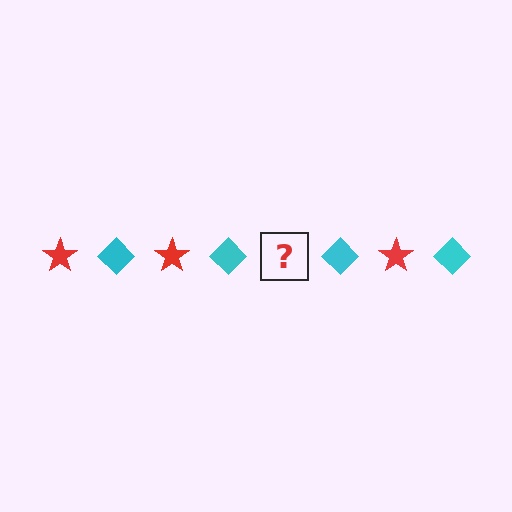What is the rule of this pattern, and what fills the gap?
The rule is that the pattern alternates between red star and cyan diamond. The gap should be filled with a red star.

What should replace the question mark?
The question mark should be replaced with a red star.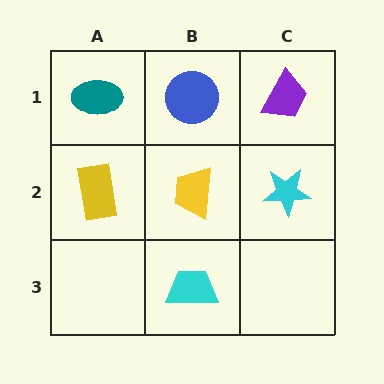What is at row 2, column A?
A yellow rectangle.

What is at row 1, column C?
A purple trapezoid.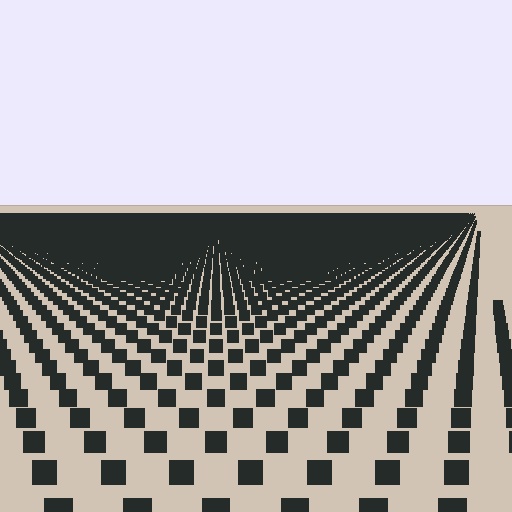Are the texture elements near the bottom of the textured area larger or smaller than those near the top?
Larger. Near the bottom, elements are closer to the viewer and appear at a bigger on-screen size.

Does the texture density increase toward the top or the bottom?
Density increases toward the top.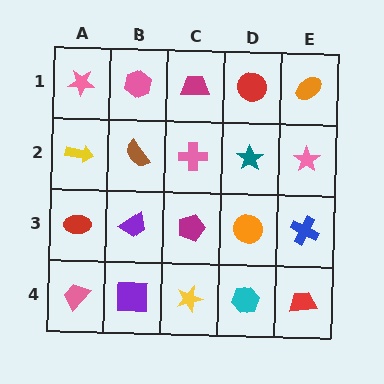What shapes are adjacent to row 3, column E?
A pink star (row 2, column E), a red trapezoid (row 4, column E), an orange circle (row 3, column D).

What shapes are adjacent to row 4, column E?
A blue cross (row 3, column E), a cyan hexagon (row 4, column D).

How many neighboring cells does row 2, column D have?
4.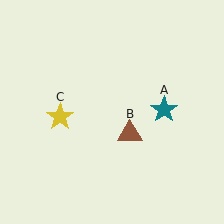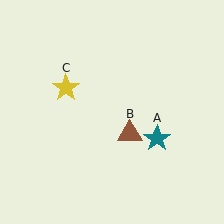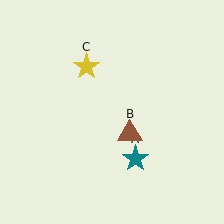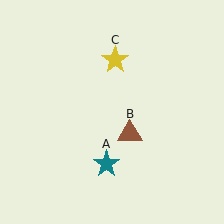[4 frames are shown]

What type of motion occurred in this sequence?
The teal star (object A), yellow star (object C) rotated clockwise around the center of the scene.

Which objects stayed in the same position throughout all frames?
Brown triangle (object B) remained stationary.